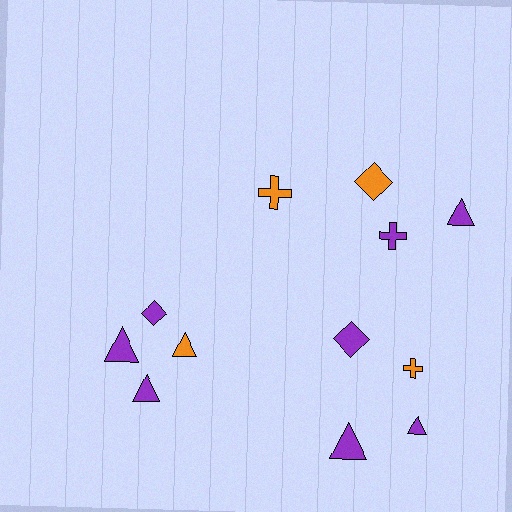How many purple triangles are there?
There are 5 purple triangles.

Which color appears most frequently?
Purple, with 8 objects.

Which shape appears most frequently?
Triangle, with 6 objects.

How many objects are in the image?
There are 12 objects.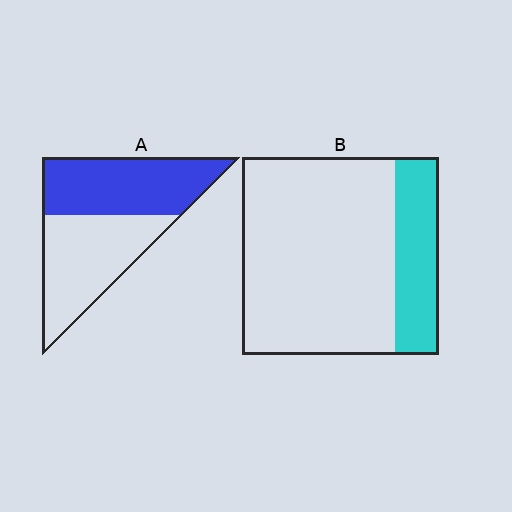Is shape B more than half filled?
No.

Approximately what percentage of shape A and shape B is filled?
A is approximately 50% and B is approximately 20%.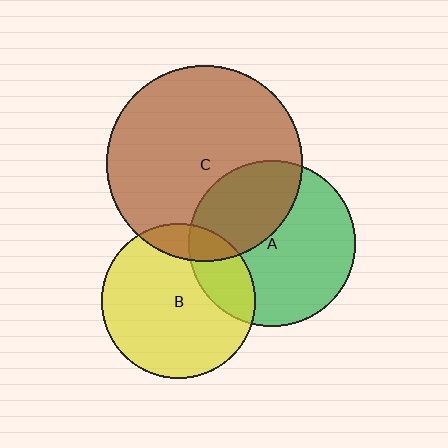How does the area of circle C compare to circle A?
Approximately 1.4 times.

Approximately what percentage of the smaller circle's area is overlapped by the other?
Approximately 35%.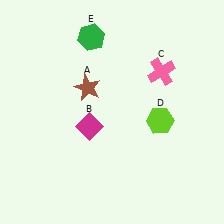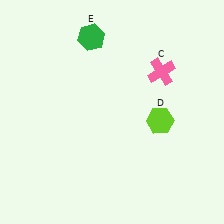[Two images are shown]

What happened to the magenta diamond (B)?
The magenta diamond (B) was removed in Image 2. It was in the bottom-left area of Image 1.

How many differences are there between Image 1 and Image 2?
There are 2 differences between the two images.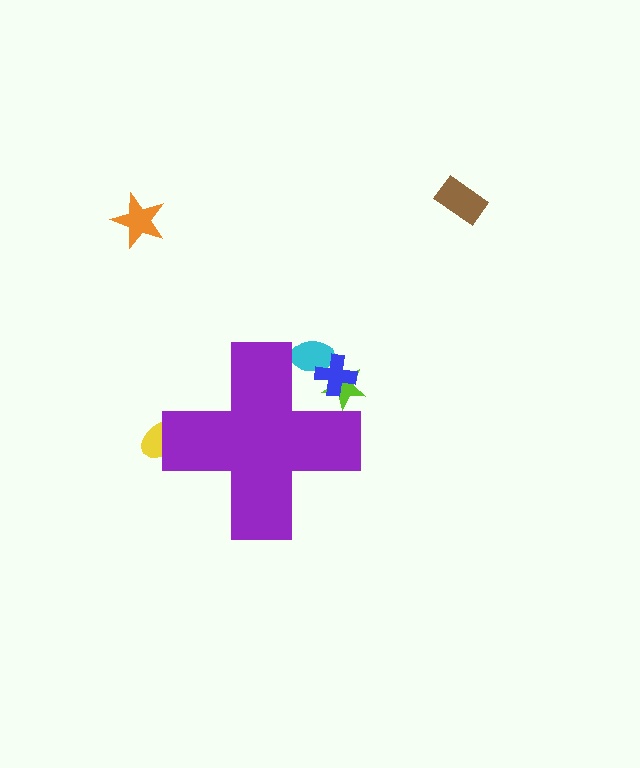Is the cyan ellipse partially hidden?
Yes, the cyan ellipse is partially hidden behind the purple cross.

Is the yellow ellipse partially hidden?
Yes, the yellow ellipse is partially hidden behind the purple cross.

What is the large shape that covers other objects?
A purple cross.